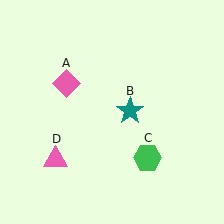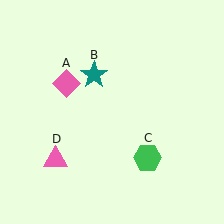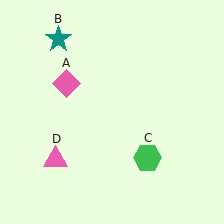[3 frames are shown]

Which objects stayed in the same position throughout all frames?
Pink diamond (object A) and green hexagon (object C) and pink triangle (object D) remained stationary.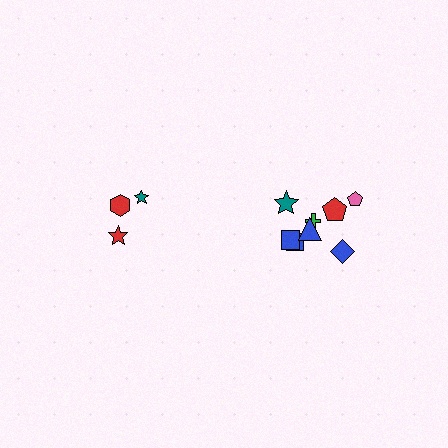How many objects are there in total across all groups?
There are 11 objects.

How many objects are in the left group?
There are 3 objects.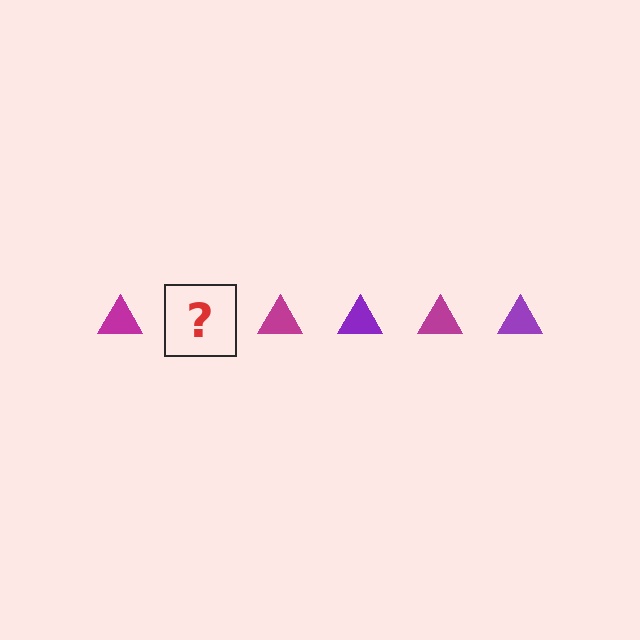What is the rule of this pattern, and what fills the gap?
The rule is that the pattern cycles through magenta, purple triangles. The gap should be filled with a purple triangle.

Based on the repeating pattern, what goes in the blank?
The blank should be a purple triangle.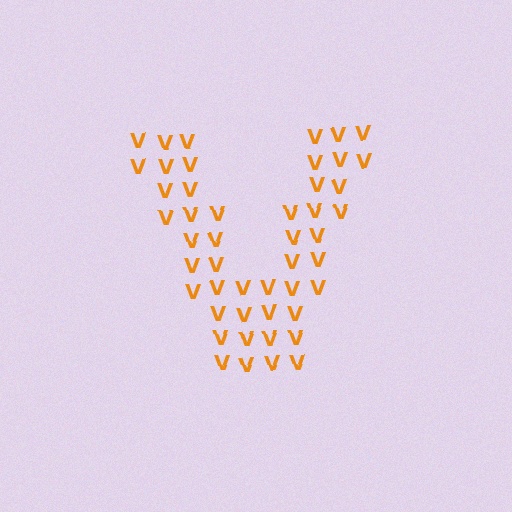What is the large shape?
The large shape is the letter V.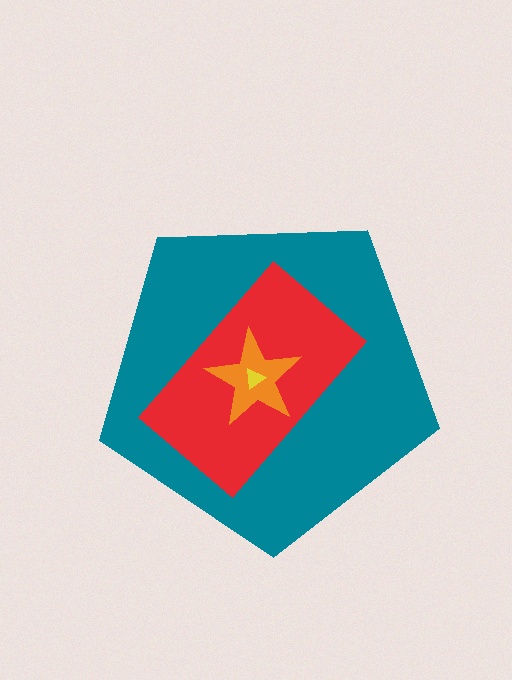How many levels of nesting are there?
4.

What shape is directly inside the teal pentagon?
The red rectangle.